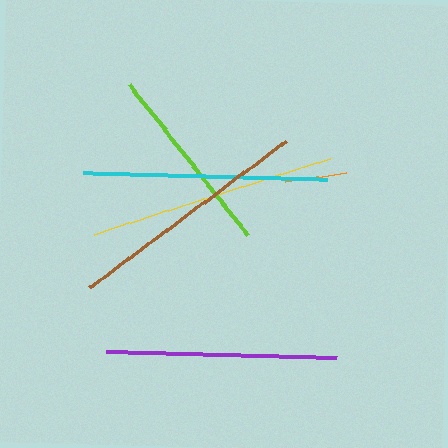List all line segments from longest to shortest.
From longest to shortest: yellow, brown, cyan, purple, lime, orange.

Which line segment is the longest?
The yellow line is the longest at approximately 248 pixels.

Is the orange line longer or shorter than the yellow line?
The yellow line is longer than the orange line.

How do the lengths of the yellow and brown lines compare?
The yellow and brown lines are approximately the same length.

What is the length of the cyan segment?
The cyan segment is approximately 244 pixels long.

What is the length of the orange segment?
The orange segment is approximately 62 pixels long.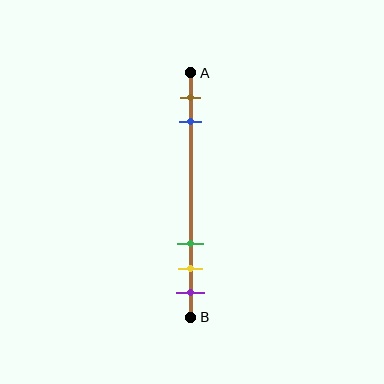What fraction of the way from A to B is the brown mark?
The brown mark is approximately 10% (0.1) of the way from A to B.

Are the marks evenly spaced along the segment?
No, the marks are not evenly spaced.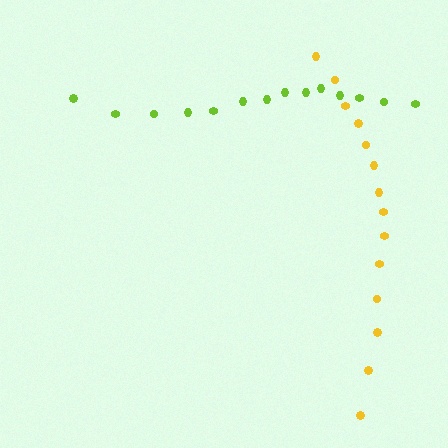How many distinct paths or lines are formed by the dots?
There are 2 distinct paths.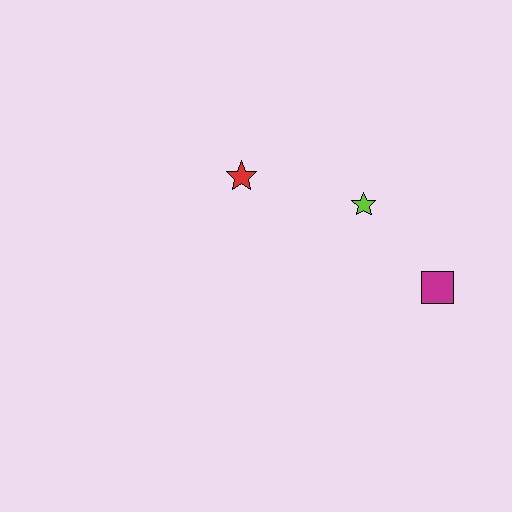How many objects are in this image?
There are 3 objects.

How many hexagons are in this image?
There are no hexagons.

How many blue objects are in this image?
There are no blue objects.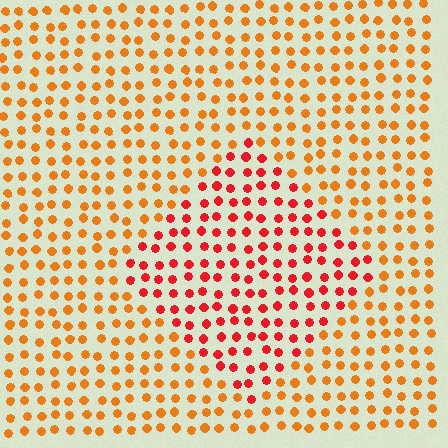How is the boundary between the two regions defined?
The boundary is defined purely by a slight shift in hue (about 33 degrees). Spacing, size, and orientation are identical on both sides.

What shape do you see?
I see a diamond.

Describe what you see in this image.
The image is filled with small orange elements in a uniform arrangement. A diamond-shaped region is visible where the elements are tinted to a slightly different hue, forming a subtle color boundary.